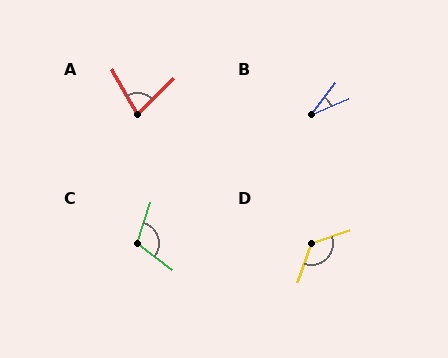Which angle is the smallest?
B, at approximately 29 degrees.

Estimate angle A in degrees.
Approximately 75 degrees.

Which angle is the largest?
D, at approximately 128 degrees.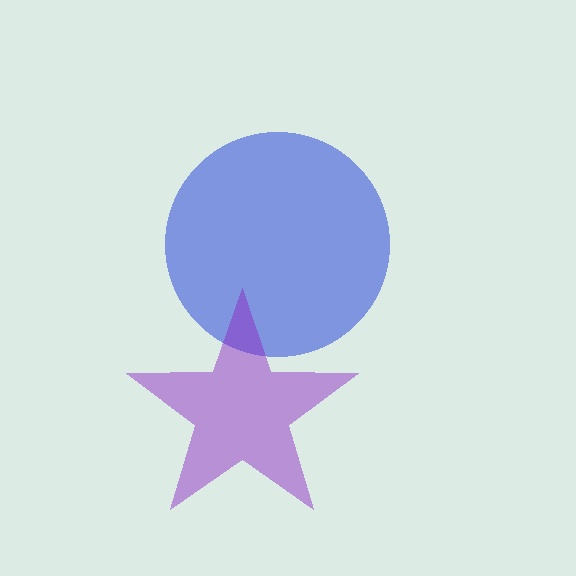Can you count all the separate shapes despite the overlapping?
Yes, there are 2 separate shapes.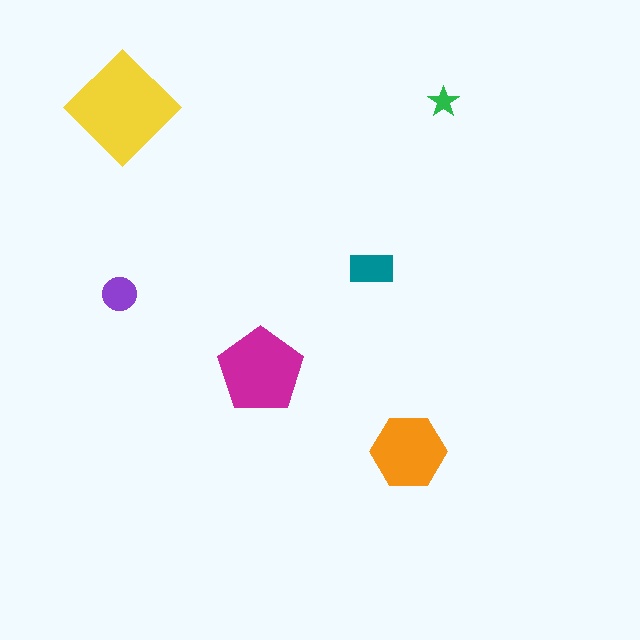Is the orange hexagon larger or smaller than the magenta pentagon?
Smaller.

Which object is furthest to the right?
The green star is rightmost.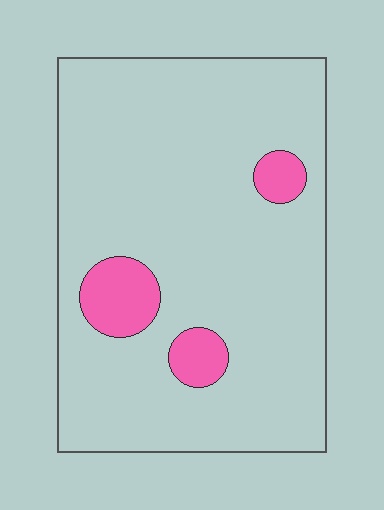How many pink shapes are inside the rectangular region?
3.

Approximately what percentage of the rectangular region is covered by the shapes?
Approximately 10%.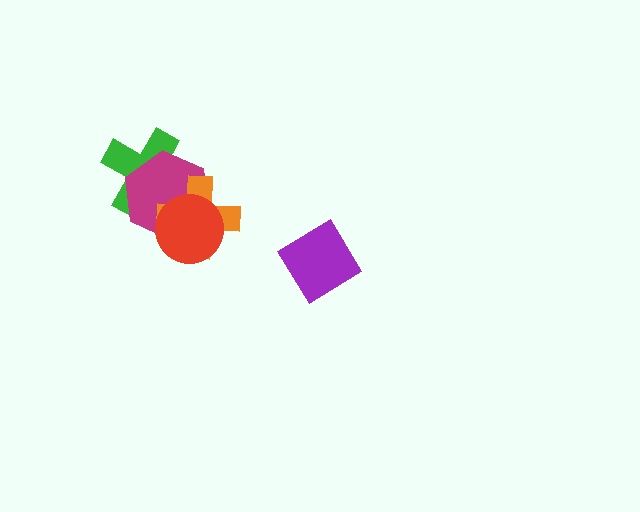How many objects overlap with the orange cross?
3 objects overlap with the orange cross.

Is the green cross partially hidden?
Yes, it is partially covered by another shape.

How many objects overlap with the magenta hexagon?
3 objects overlap with the magenta hexagon.